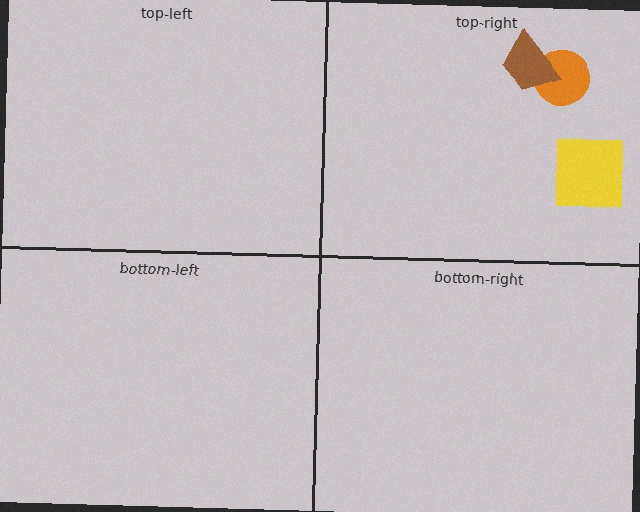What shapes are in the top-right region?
The orange circle, the yellow square, the brown trapezoid.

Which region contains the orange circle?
The top-right region.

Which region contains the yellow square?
The top-right region.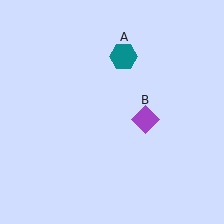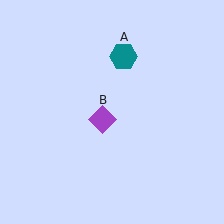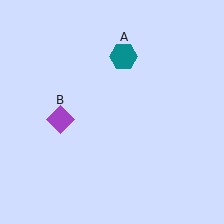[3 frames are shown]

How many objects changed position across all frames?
1 object changed position: purple diamond (object B).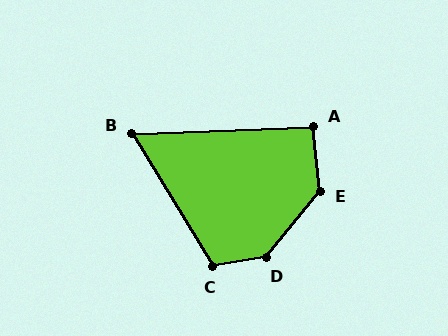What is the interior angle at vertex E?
Approximately 135 degrees (obtuse).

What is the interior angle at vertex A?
Approximately 93 degrees (approximately right).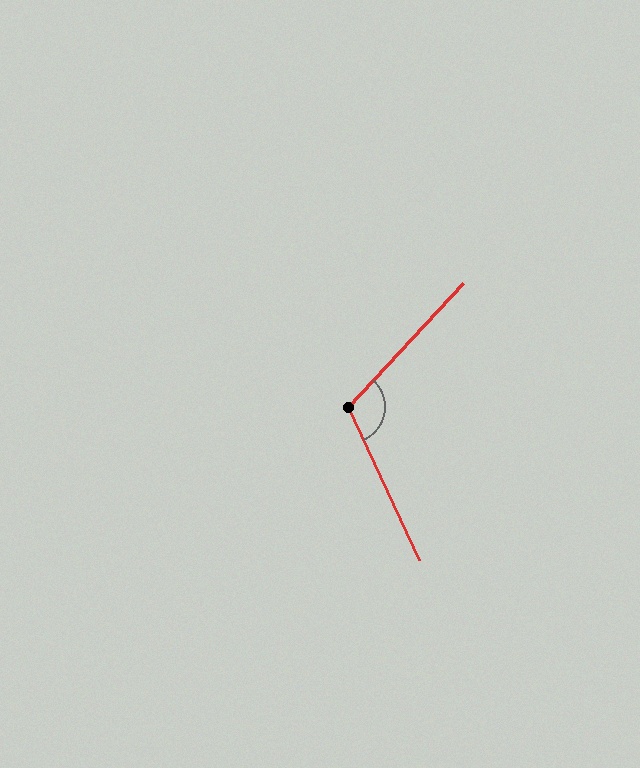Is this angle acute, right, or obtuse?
It is obtuse.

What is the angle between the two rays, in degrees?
Approximately 113 degrees.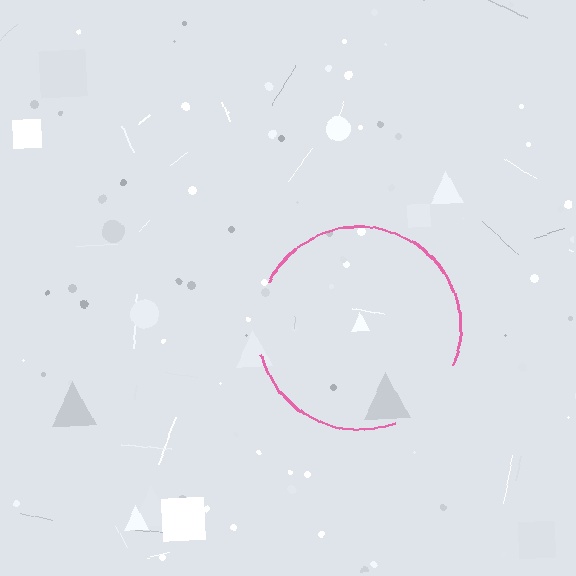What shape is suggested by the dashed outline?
The dashed outline suggests a circle.